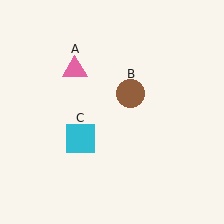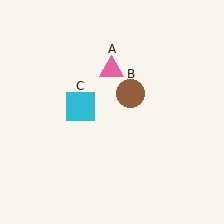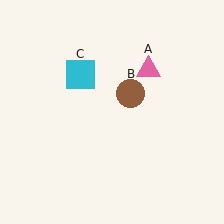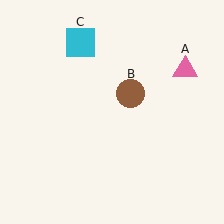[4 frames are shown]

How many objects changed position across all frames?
2 objects changed position: pink triangle (object A), cyan square (object C).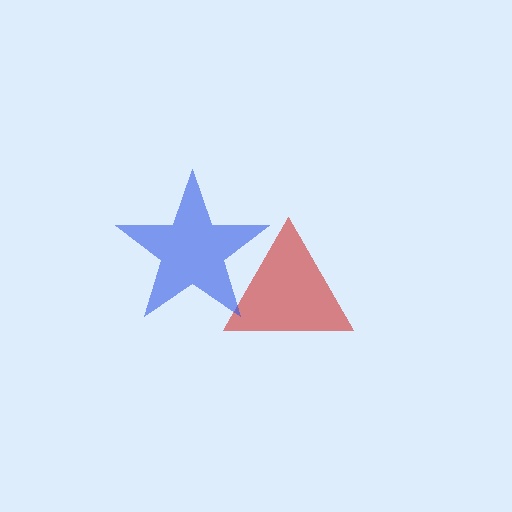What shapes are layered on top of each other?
The layered shapes are: a red triangle, a blue star.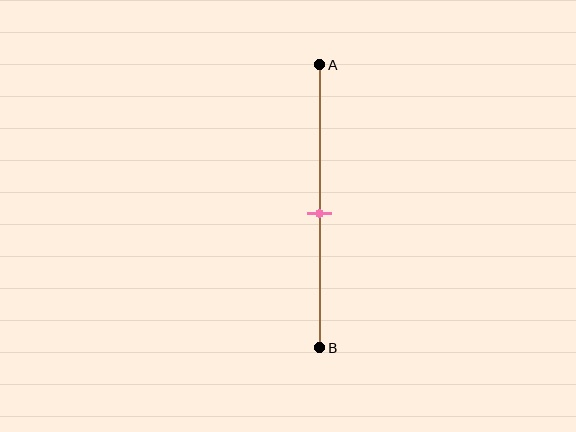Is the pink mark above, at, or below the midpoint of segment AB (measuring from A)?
The pink mark is approximately at the midpoint of segment AB.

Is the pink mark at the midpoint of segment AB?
Yes, the mark is approximately at the midpoint.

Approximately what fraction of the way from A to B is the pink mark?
The pink mark is approximately 50% of the way from A to B.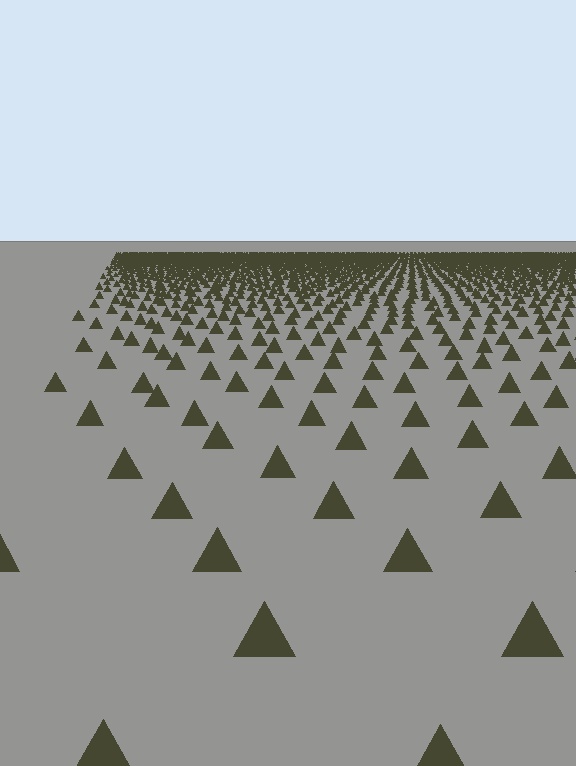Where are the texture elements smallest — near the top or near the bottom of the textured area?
Near the top.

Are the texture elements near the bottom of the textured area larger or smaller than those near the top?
Larger. Near the bottom, elements are closer to the viewer and appear at a bigger on-screen size.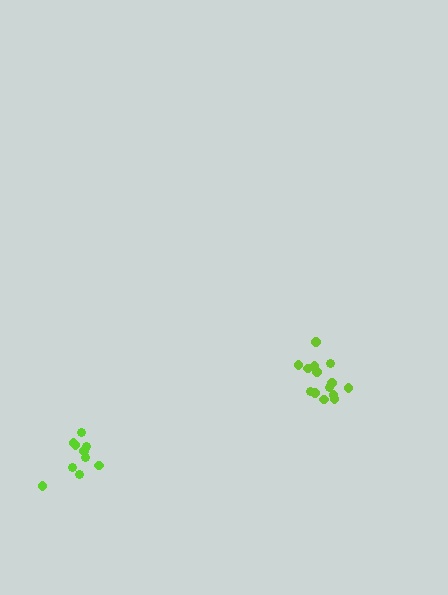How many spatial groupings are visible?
There are 2 spatial groupings.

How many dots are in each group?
Group 1: 10 dots, Group 2: 14 dots (24 total).